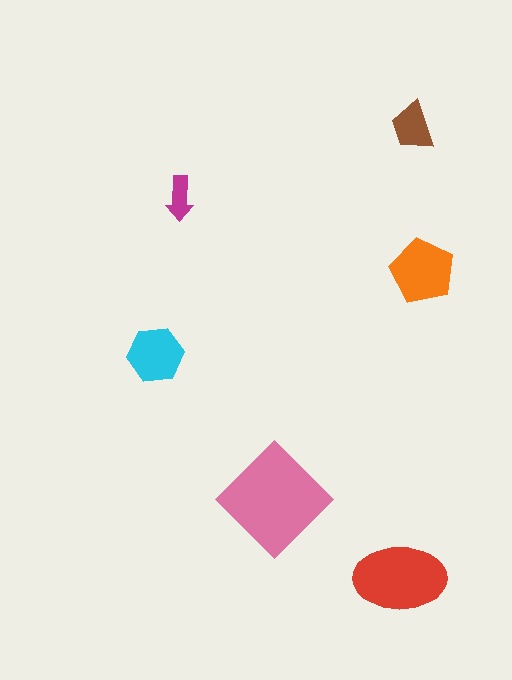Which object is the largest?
The pink diamond.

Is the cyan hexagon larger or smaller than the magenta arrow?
Larger.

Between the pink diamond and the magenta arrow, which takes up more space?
The pink diamond.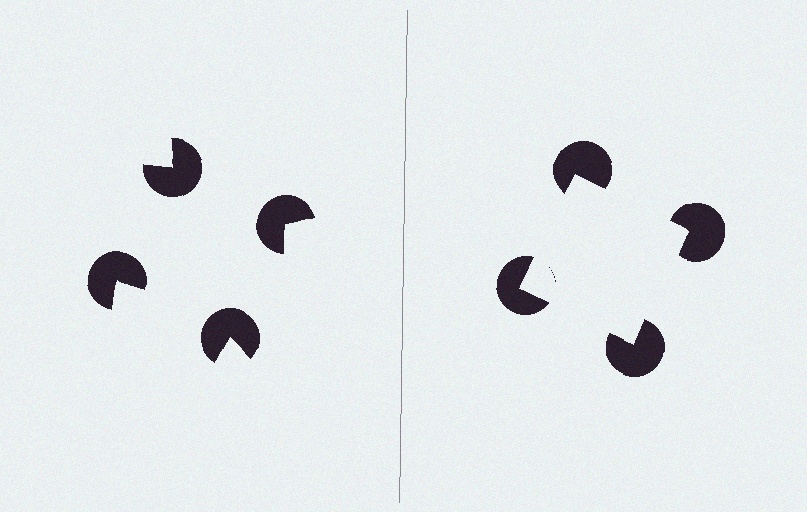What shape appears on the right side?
An illusory square.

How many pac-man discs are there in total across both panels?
8 — 4 on each side.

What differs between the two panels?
The pac-man discs are positioned identically on both sides; only the wedge orientations differ. On the right they align to a square; on the left they are misaligned.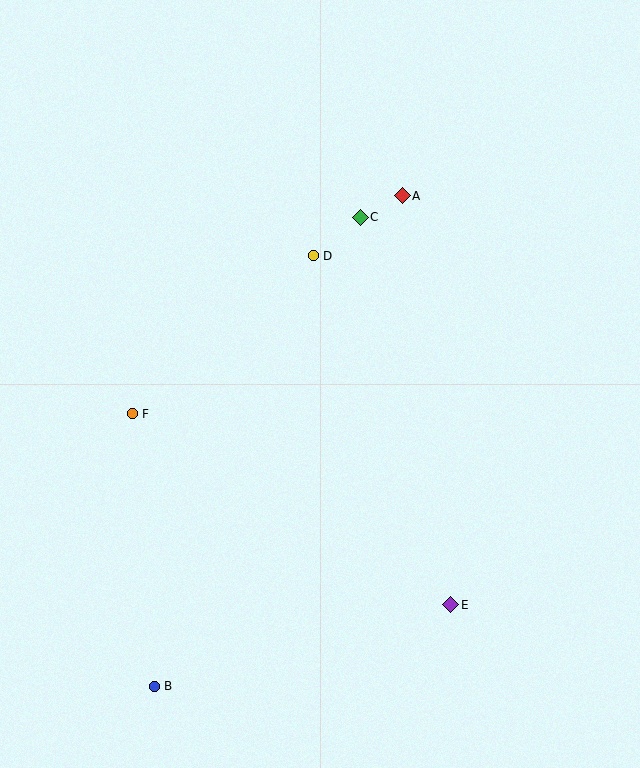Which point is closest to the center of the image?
Point D at (313, 256) is closest to the center.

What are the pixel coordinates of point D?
Point D is at (313, 256).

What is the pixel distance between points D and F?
The distance between D and F is 240 pixels.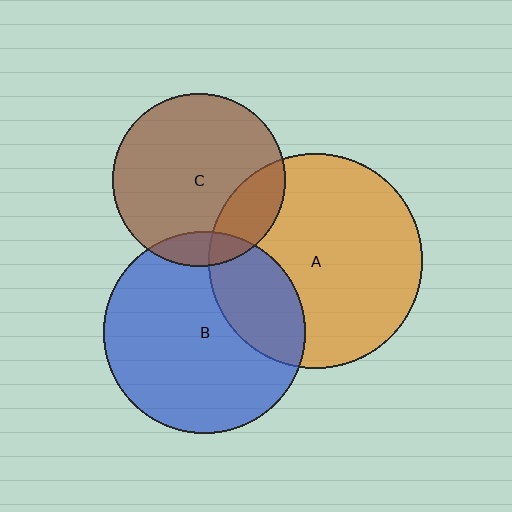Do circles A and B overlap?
Yes.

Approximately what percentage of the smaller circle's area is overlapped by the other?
Approximately 25%.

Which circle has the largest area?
Circle A (orange).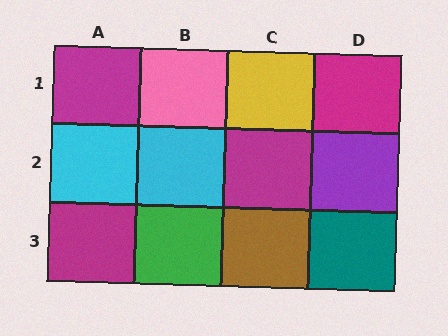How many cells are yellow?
1 cell is yellow.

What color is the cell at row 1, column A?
Magenta.